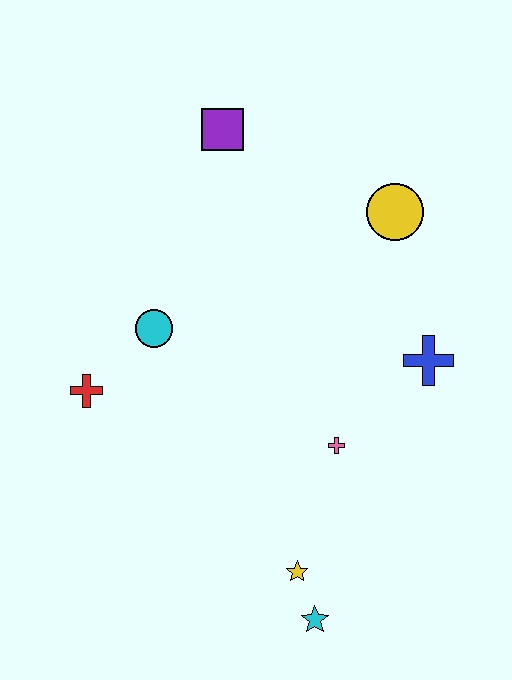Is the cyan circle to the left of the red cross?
No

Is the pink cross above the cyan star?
Yes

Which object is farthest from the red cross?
The yellow circle is farthest from the red cross.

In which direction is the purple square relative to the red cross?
The purple square is above the red cross.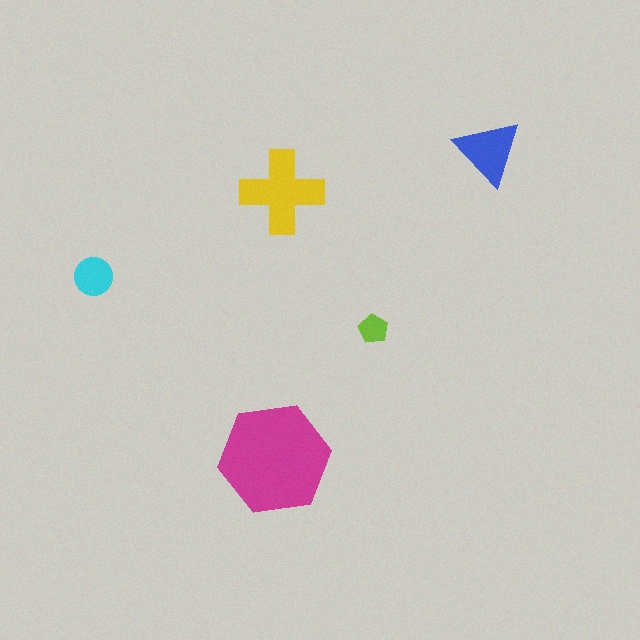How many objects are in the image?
There are 5 objects in the image.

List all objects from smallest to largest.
The lime pentagon, the cyan circle, the blue triangle, the yellow cross, the magenta hexagon.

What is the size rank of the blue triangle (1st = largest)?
3rd.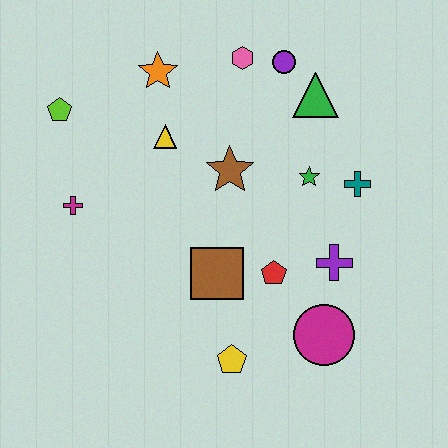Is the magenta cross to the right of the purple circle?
No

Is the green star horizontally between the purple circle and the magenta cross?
No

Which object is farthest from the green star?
The lime pentagon is farthest from the green star.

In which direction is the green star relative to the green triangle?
The green star is below the green triangle.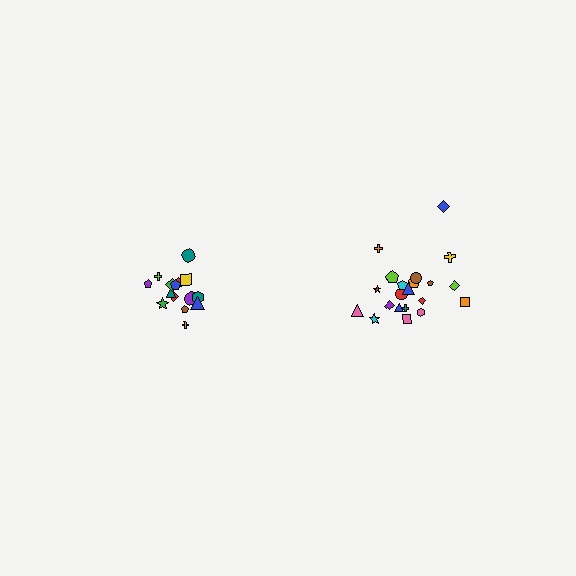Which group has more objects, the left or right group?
The right group.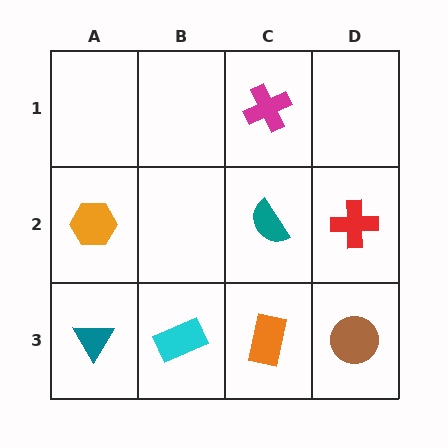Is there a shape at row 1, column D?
No, that cell is empty.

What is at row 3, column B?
A cyan rectangle.